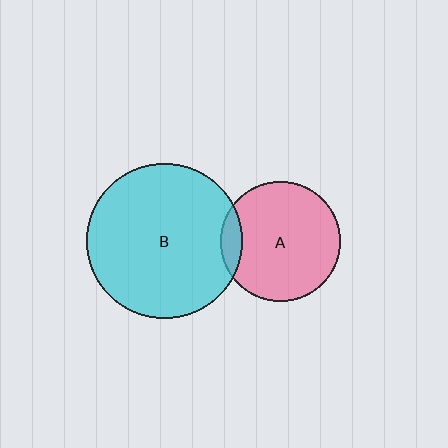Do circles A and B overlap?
Yes.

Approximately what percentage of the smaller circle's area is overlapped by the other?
Approximately 10%.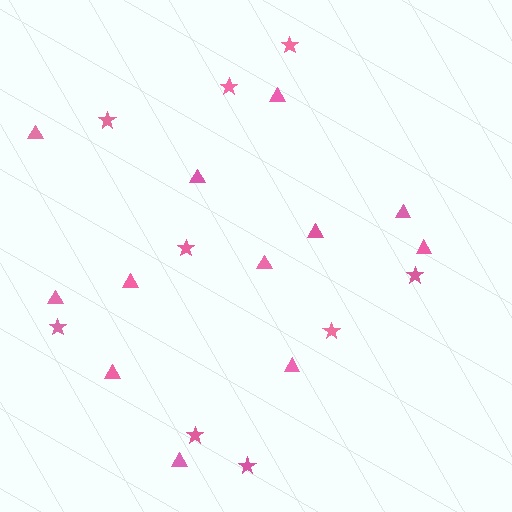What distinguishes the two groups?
There are 2 groups: one group of stars (9) and one group of triangles (12).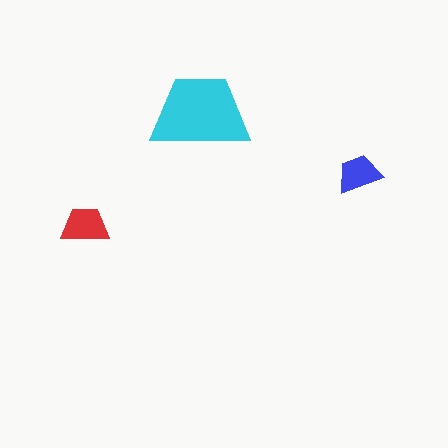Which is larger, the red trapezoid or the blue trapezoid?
The red one.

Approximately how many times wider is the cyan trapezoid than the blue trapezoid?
About 2 times wider.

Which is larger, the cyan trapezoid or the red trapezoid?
The cyan one.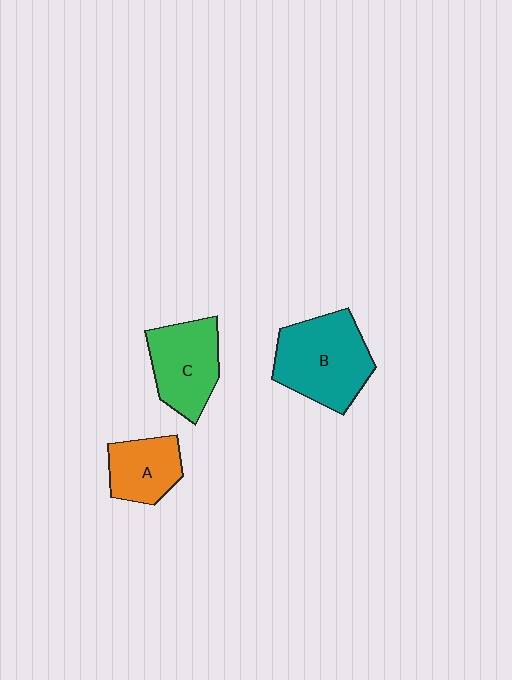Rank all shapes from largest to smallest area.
From largest to smallest: B (teal), C (green), A (orange).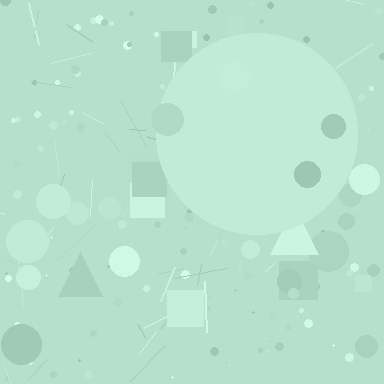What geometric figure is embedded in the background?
A circle is embedded in the background.